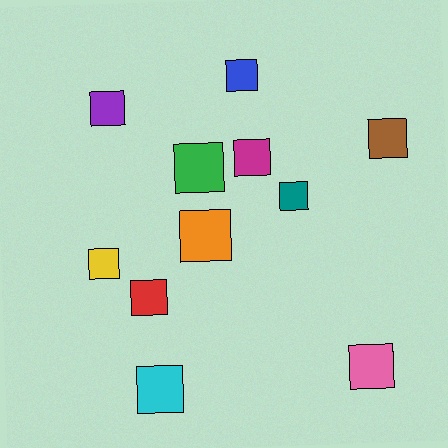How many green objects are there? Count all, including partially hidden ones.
There is 1 green object.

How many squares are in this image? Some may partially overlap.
There are 11 squares.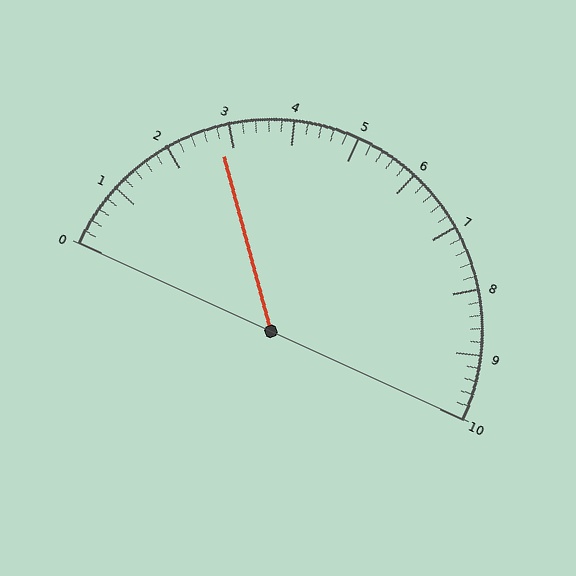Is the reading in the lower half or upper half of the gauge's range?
The reading is in the lower half of the range (0 to 10).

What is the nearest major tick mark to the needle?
The nearest major tick mark is 3.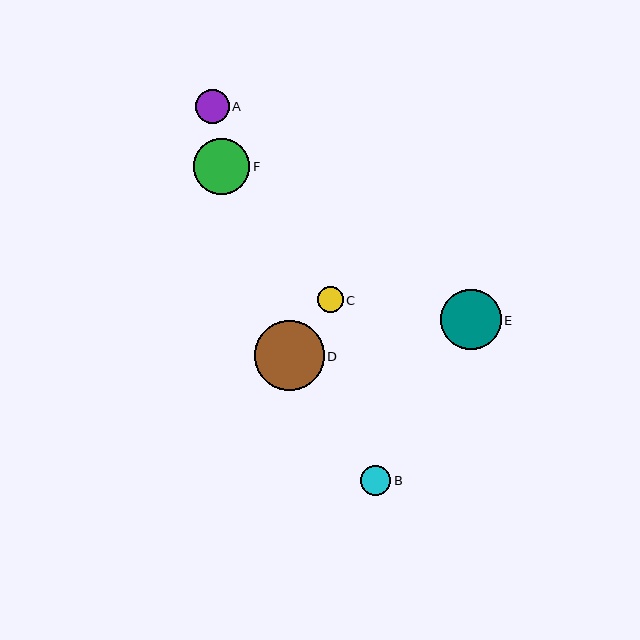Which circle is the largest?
Circle D is the largest with a size of approximately 70 pixels.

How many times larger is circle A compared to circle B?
Circle A is approximately 1.1 times the size of circle B.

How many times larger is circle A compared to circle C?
Circle A is approximately 1.3 times the size of circle C.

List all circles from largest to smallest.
From largest to smallest: D, E, F, A, B, C.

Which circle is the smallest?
Circle C is the smallest with a size of approximately 26 pixels.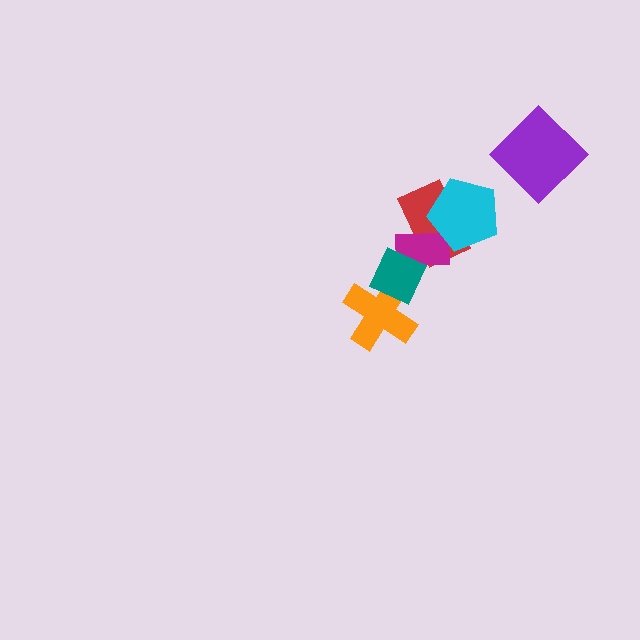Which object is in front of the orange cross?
The teal diamond is in front of the orange cross.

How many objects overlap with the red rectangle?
2 objects overlap with the red rectangle.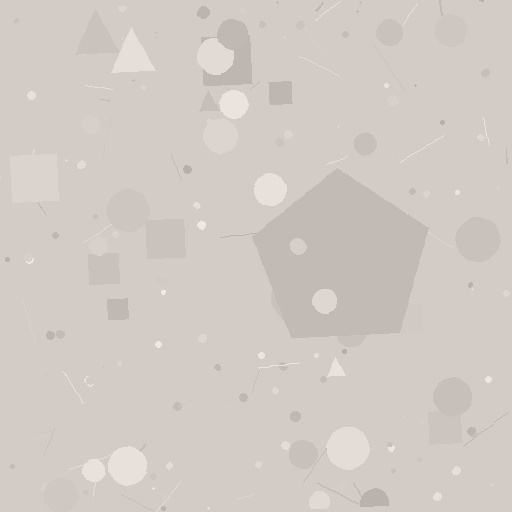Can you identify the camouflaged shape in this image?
The camouflaged shape is a pentagon.